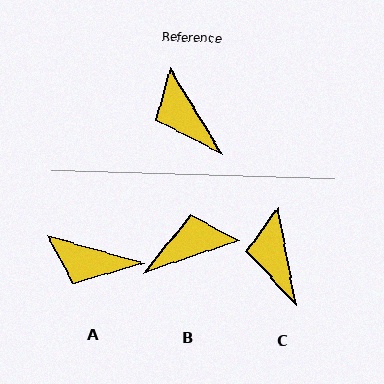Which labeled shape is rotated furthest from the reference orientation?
B, about 103 degrees away.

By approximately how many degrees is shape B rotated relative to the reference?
Approximately 103 degrees clockwise.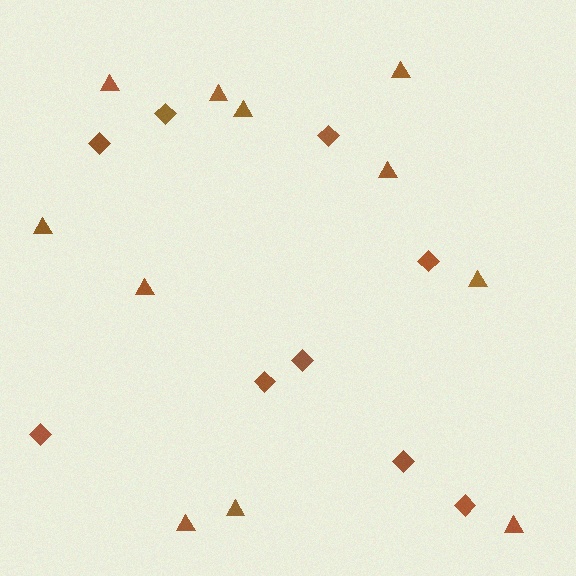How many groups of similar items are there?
There are 2 groups: one group of diamonds (9) and one group of triangles (11).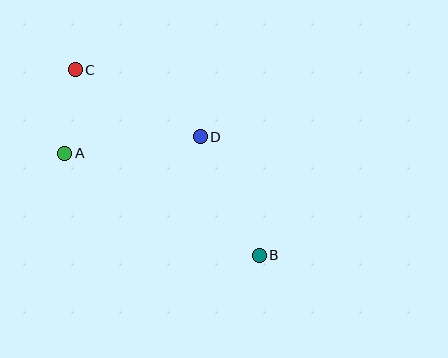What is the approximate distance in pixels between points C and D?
The distance between C and D is approximately 142 pixels.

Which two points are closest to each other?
Points A and C are closest to each other.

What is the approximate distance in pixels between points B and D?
The distance between B and D is approximately 133 pixels.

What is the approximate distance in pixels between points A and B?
The distance between A and B is approximately 220 pixels.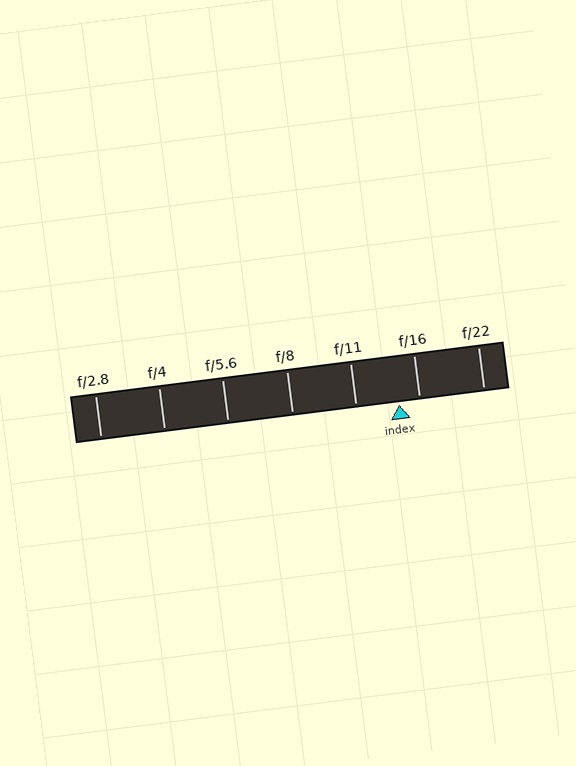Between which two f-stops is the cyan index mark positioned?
The index mark is between f/11 and f/16.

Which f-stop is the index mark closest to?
The index mark is closest to f/16.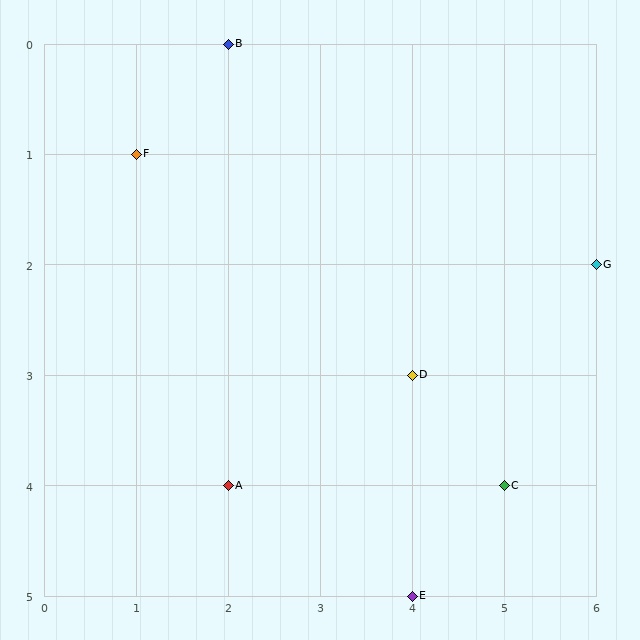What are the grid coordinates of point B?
Point B is at grid coordinates (2, 0).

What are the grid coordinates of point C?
Point C is at grid coordinates (5, 4).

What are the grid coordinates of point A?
Point A is at grid coordinates (2, 4).